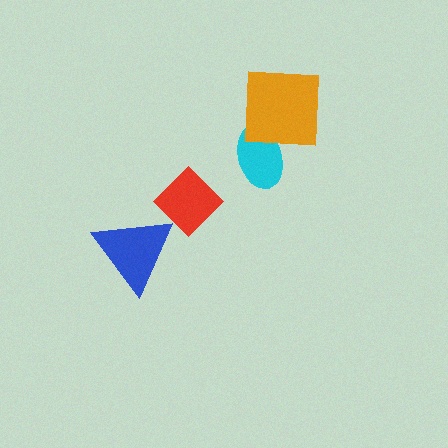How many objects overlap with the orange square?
1 object overlaps with the orange square.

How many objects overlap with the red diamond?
1 object overlaps with the red diamond.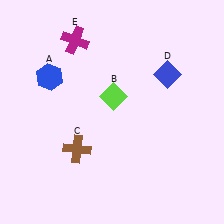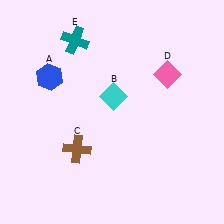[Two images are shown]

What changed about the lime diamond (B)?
In Image 1, B is lime. In Image 2, it changed to cyan.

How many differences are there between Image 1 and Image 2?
There are 3 differences between the two images.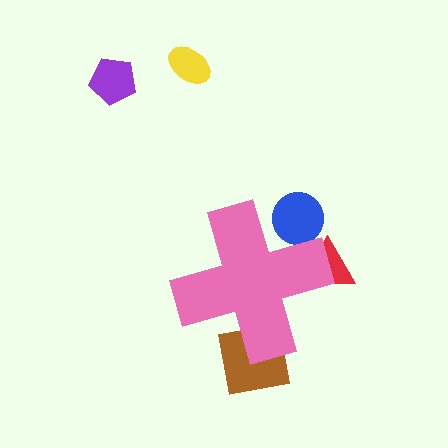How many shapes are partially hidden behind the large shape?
3 shapes are partially hidden.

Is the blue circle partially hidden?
Yes, the blue circle is partially hidden behind the pink cross.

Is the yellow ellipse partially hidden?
No, the yellow ellipse is fully visible.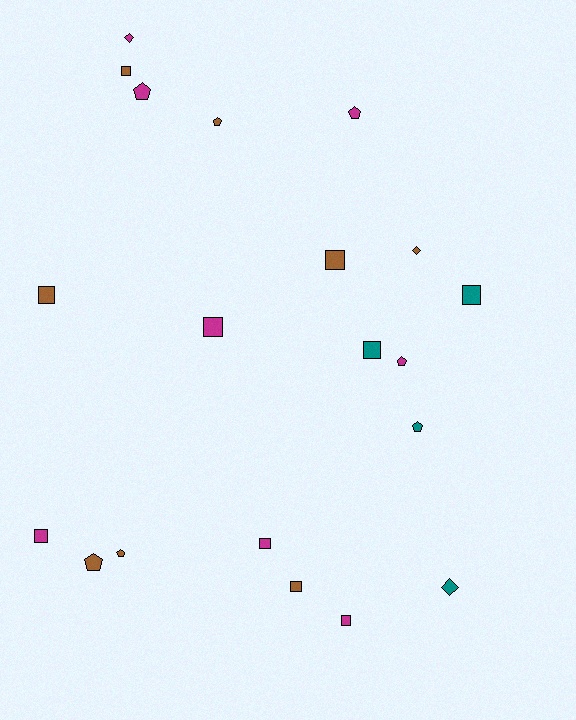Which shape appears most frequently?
Square, with 10 objects.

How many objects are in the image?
There are 20 objects.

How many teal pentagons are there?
There is 1 teal pentagon.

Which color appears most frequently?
Brown, with 8 objects.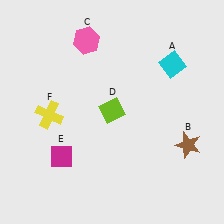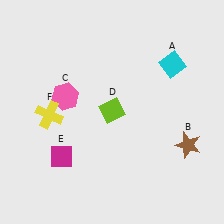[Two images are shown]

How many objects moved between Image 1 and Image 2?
1 object moved between the two images.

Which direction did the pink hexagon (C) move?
The pink hexagon (C) moved down.